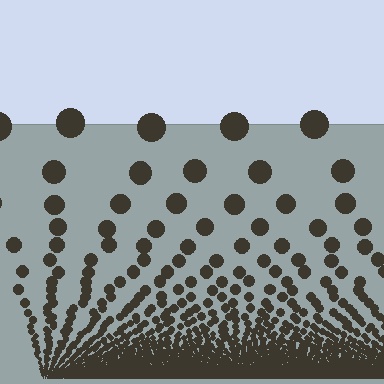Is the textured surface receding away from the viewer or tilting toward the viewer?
The surface appears to tilt toward the viewer. Texture elements get larger and sparser toward the top.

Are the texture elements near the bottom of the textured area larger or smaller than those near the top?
Smaller. The gradient is inverted — elements near the bottom are smaller and denser.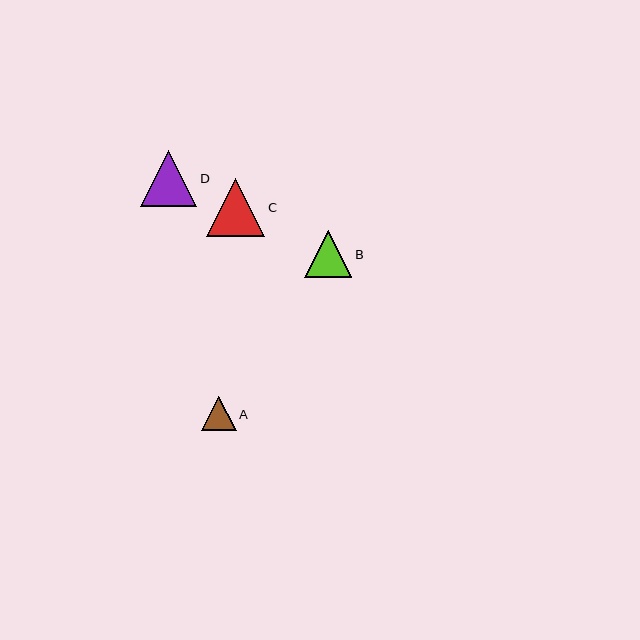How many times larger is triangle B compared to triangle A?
Triangle B is approximately 1.4 times the size of triangle A.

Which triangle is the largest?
Triangle C is the largest with a size of approximately 59 pixels.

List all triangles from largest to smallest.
From largest to smallest: C, D, B, A.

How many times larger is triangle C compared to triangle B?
Triangle C is approximately 1.2 times the size of triangle B.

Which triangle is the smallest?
Triangle A is the smallest with a size of approximately 35 pixels.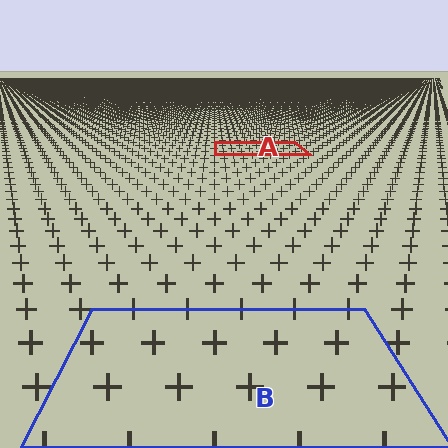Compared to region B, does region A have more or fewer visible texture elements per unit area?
Region A has more texture elements per unit area — they are packed more densely because it is farther away.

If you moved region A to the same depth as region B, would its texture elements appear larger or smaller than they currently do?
They would appear larger. At a closer depth, the same texture elements are projected at a bigger on-screen size.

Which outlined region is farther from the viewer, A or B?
Region A is farther from the viewer — the texture elements inside it appear smaller and more densely packed.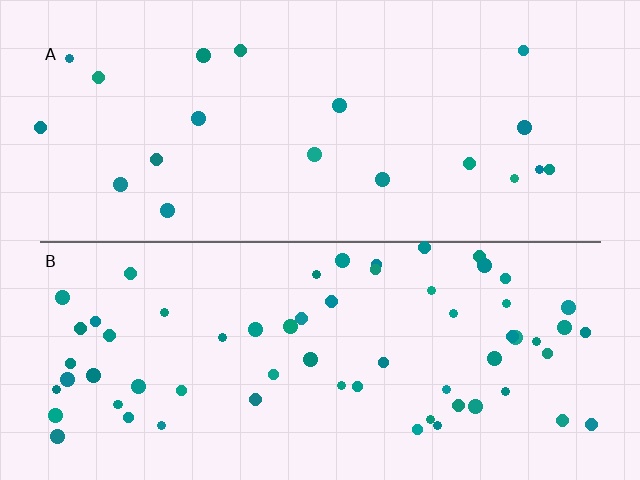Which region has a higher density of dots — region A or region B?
B (the bottom).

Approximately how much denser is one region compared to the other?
Approximately 3.3× — region B over region A.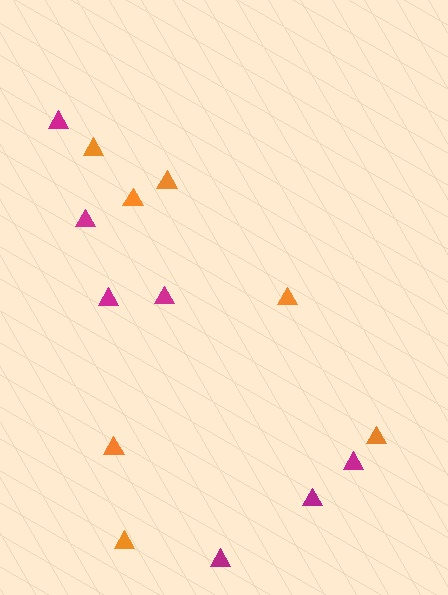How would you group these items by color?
There are 2 groups: one group of magenta triangles (7) and one group of orange triangles (7).